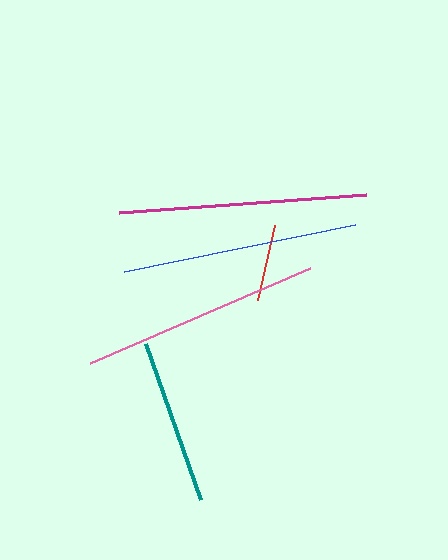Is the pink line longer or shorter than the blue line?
The pink line is longer than the blue line.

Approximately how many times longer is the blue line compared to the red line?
The blue line is approximately 3.0 times the length of the red line.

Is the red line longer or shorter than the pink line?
The pink line is longer than the red line.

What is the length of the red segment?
The red segment is approximately 77 pixels long.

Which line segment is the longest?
The magenta line is the longest at approximately 248 pixels.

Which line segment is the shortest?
The red line is the shortest at approximately 77 pixels.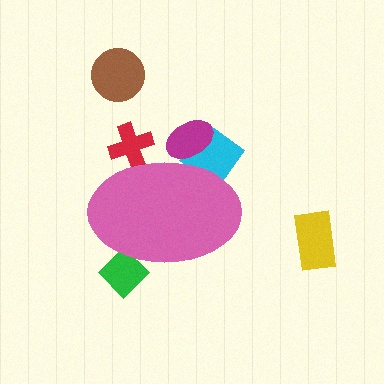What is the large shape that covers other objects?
A pink ellipse.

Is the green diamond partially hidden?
Yes, the green diamond is partially hidden behind the pink ellipse.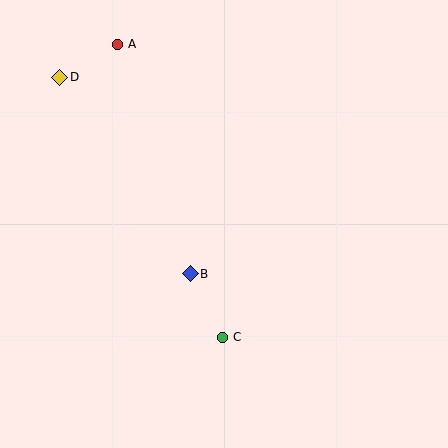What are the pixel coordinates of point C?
Point C is at (223, 337).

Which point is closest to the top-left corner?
Point D is closest to the top-left corner.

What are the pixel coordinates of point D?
Point D is at (60, 77).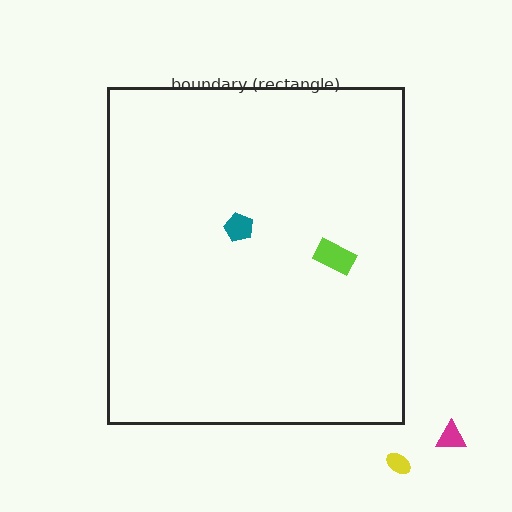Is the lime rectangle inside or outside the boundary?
Inside.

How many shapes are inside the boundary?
2 inside, 2 outside.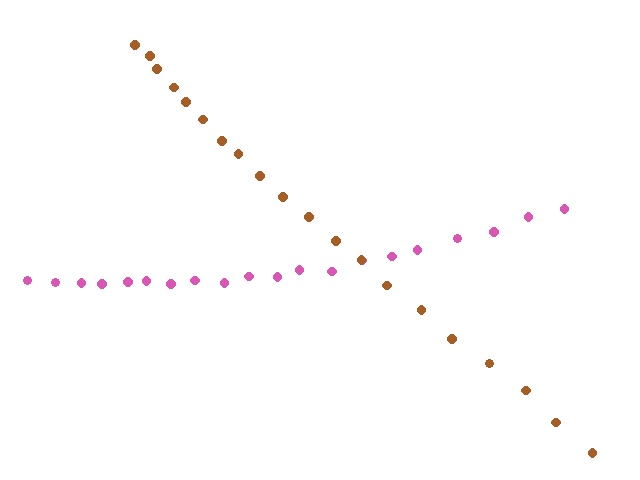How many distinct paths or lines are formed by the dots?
There are 2 distinct paths.